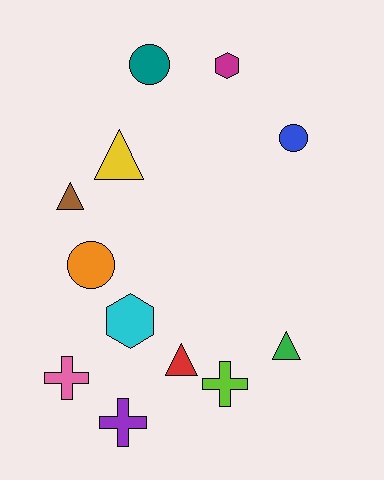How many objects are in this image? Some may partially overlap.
There are 12 objects.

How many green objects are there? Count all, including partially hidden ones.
There is 1 green object.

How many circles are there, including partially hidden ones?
There are 3 circles.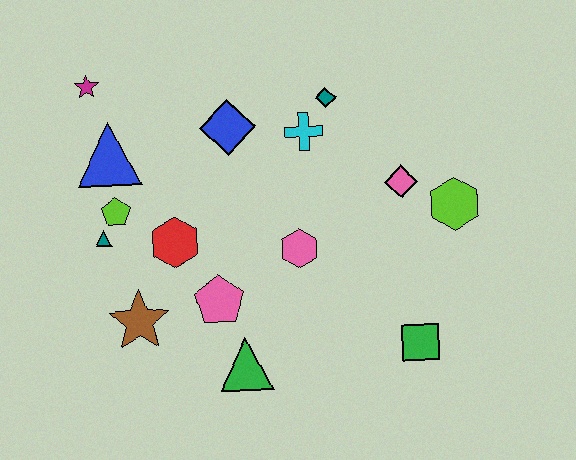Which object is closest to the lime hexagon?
The pink diamond is closest to the lime hexagon.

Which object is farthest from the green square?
The magenta star is farthest from the green square.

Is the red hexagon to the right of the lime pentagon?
Yes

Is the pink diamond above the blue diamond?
No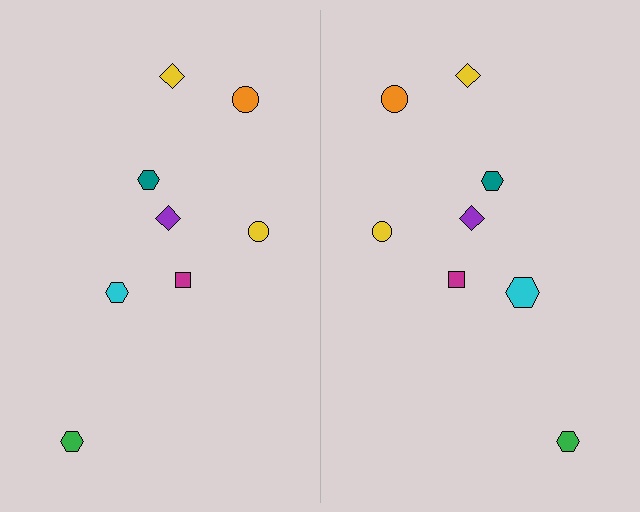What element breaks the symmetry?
The cyan hexagon on the right side has a different size than its mirror counterpart.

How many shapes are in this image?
There are 16 shapes in this image.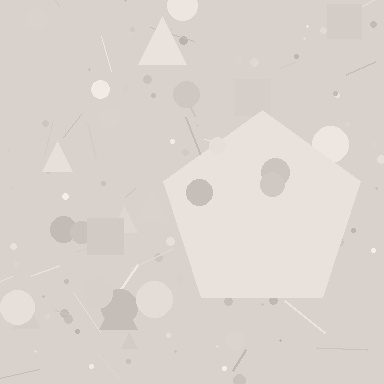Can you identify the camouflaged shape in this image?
The camouflaged shape is a pentagon.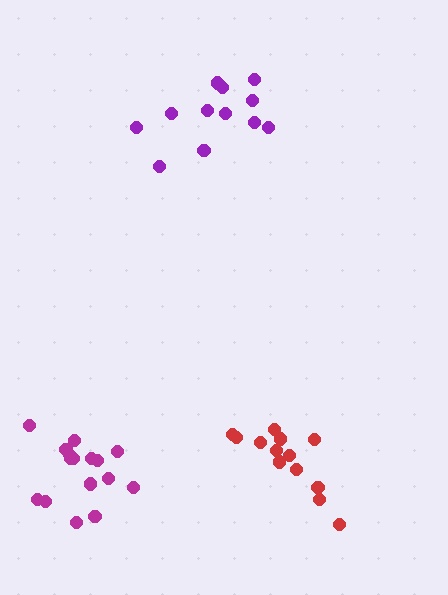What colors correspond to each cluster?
The clusters are colored: magenta, red, purple.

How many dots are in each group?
Group 1: 16 dots, Group 2: 13 dots, Group 3: 12 dots (41 total).